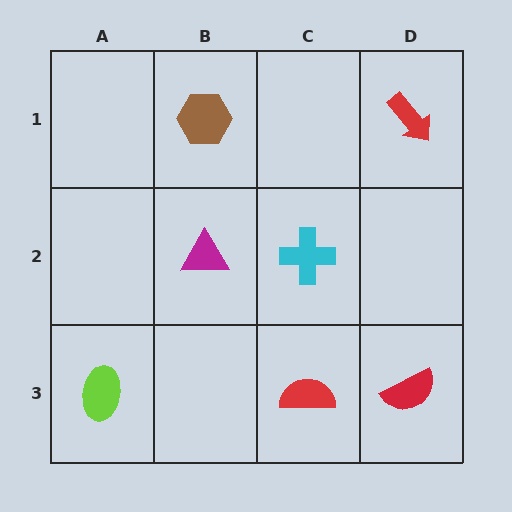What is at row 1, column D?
A red arrow.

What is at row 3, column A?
A lime ellipse.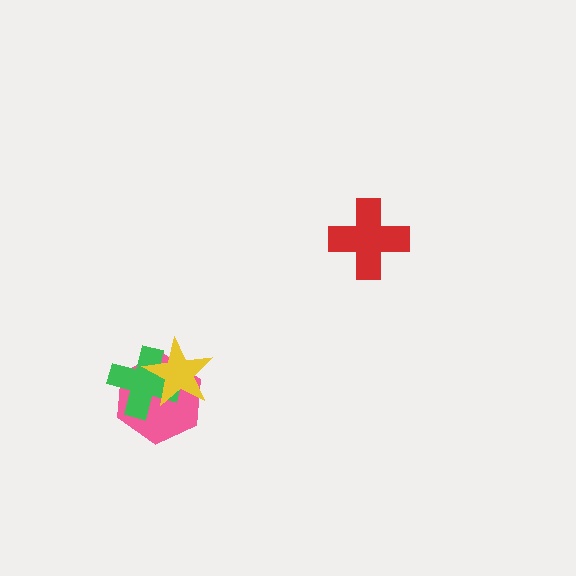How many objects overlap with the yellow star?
2 objects overlap with the yellow star.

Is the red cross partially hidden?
No, no other shape covers it.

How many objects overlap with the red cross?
0 objects overlap with the red cross.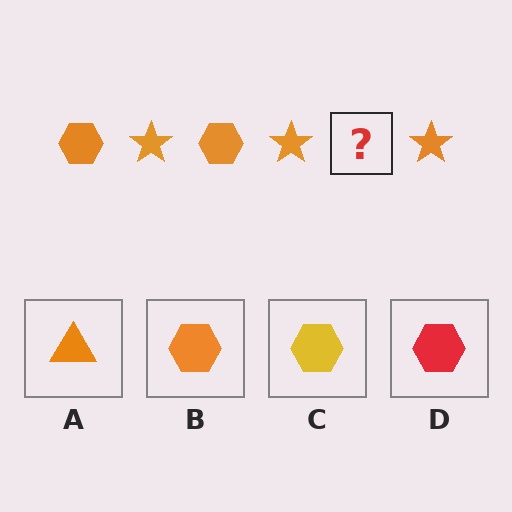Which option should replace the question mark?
Option B.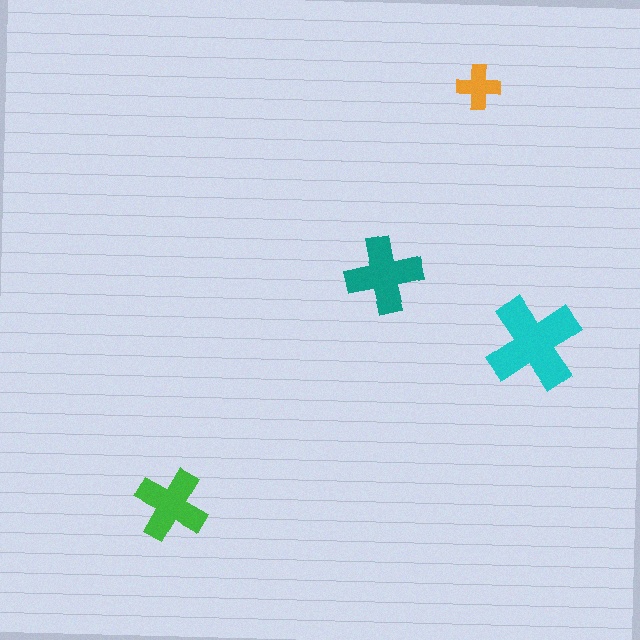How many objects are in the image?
There are 4 objects in the image.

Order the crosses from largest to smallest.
the cyan one, the teal one, the green one, the orange one.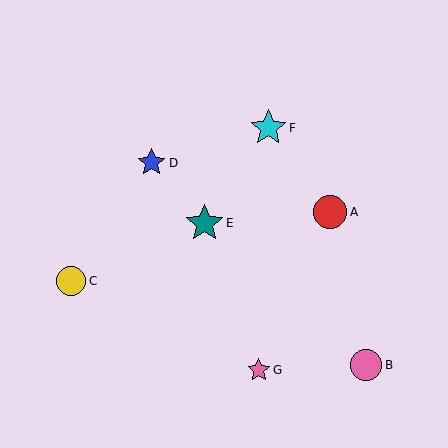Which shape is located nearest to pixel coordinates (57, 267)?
The yellow circle (labeled C) at (71, 281) is nearest to that location.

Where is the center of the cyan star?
The center of the cyan star is at (268, 128).